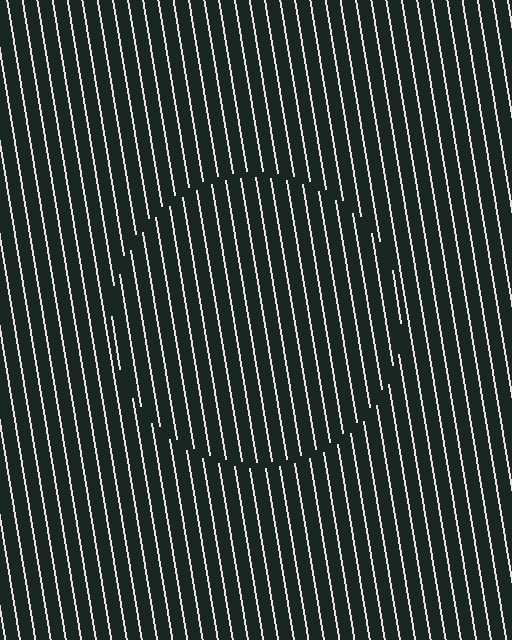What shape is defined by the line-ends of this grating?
An illusory circle. The interior of the shape contains the same grating, shifted by half a period — the contour is defined by the phase discontinuity where line-ends from the inner and outer gratings abut.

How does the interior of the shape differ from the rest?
The interior of the shape contains the same grating, shifted by half a period — the contour is defined by the phase discontinuity where line-ends from the inner and outer gratings abut.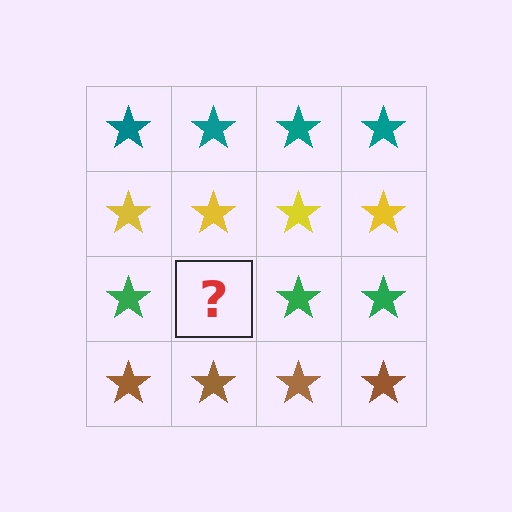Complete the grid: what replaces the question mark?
The question mark should be replaced with a green star.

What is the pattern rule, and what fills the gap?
The rule is that each row has a consistent color. The gap should be filled with a green star.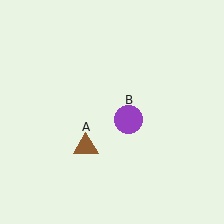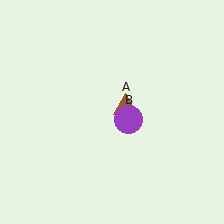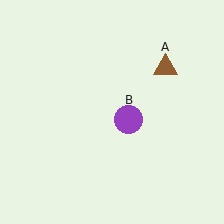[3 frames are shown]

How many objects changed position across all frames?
1 object changed position: brown triangle (object A).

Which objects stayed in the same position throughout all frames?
Purple circle (object B) remained stationary.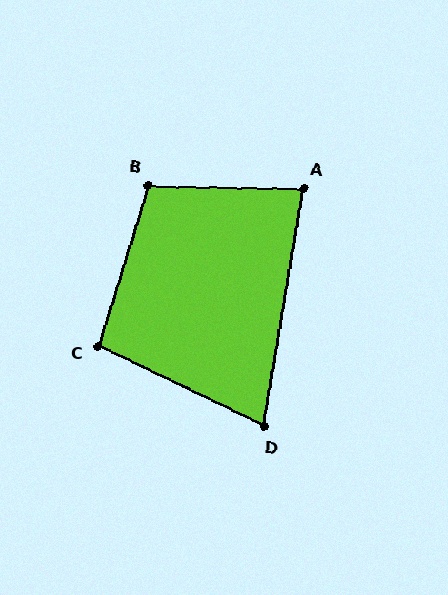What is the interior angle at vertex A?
Approximately 81 degrees (acute).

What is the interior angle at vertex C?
Approximately 99 degrees (obtuse).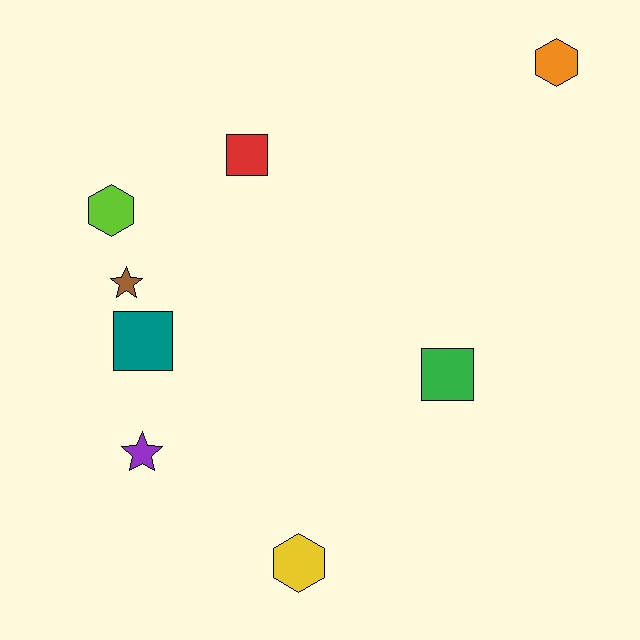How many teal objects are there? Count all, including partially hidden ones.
There is 1 teal object.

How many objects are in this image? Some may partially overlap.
There are 8 objects.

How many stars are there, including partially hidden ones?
There are 2 stars.